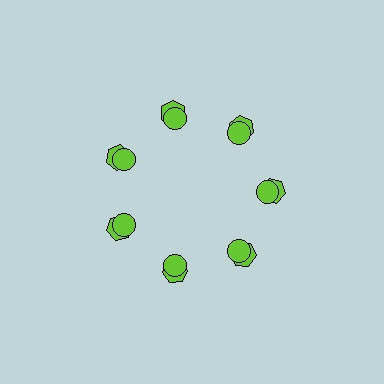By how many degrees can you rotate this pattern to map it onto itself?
The pattern maps onto itself every 51 degrees of rotation.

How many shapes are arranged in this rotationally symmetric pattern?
There are 14 shapes, arranged in 7 groups of 2.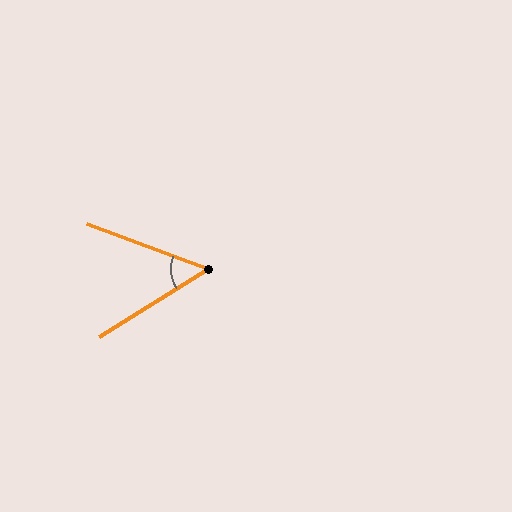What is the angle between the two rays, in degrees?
Approximately 52 degrees.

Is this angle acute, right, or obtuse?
It is acute.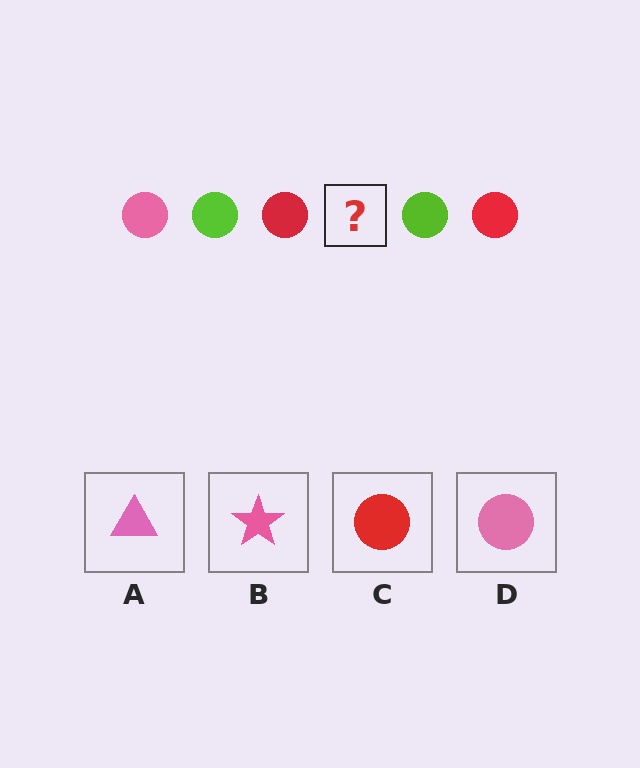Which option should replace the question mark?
Option D.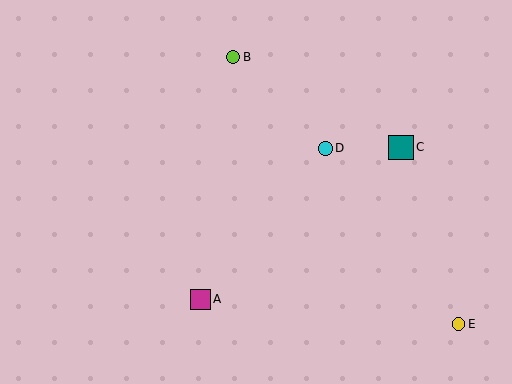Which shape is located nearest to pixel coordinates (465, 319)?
The yellow circle (labeled E) at (458, 324) is nearest to that location.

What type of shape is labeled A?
Shape A is a magenta square.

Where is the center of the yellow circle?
The center of the yellow circle is at (458, 324).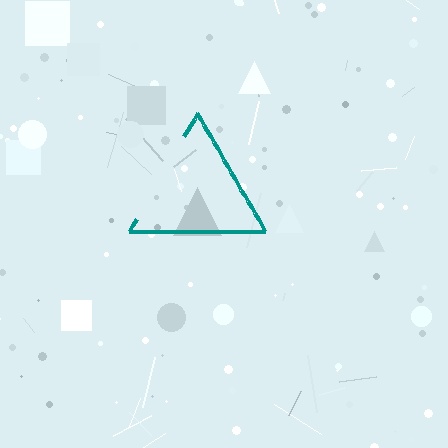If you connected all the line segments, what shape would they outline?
They would outline a triangle.